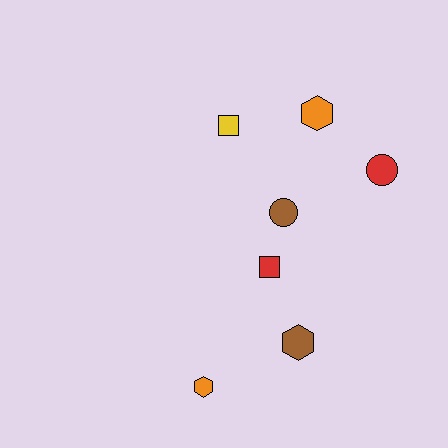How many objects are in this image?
There are 7 objects.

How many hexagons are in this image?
There are 3 hexagons.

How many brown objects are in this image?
There are 2 brown objects.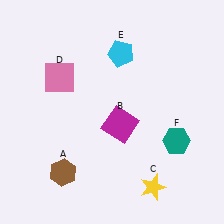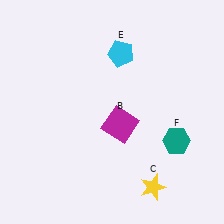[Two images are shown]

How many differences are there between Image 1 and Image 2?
There are 2 differences between the two images.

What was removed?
The pink square (D), the brown hexagon (A) were removed in Image 2.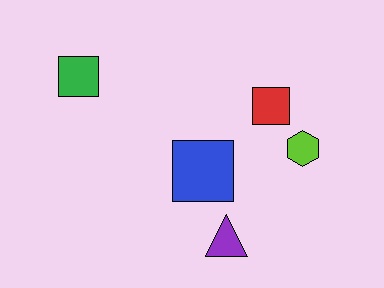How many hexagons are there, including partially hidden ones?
There is 1 hexagon.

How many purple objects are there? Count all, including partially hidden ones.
There is 1 purple object.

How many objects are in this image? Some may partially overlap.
There are 5 objects.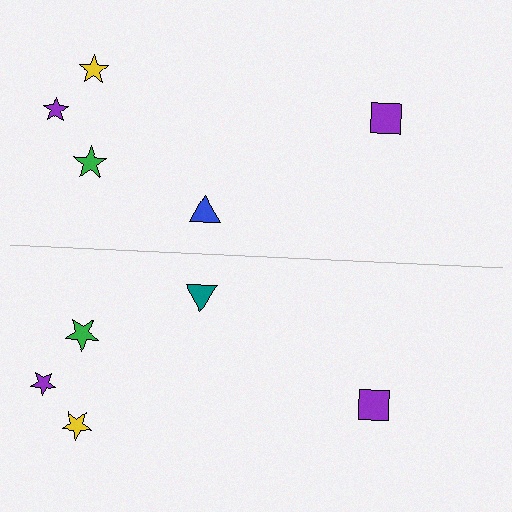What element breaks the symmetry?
The teal triangle on the bottom side breaks the symmetry — its mirror counterpart is blue.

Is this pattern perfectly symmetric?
No, the pattern is not perfectly symmetric. The teal triangle on the bottom side breaks the symmetry — its mirror counterpart is blue.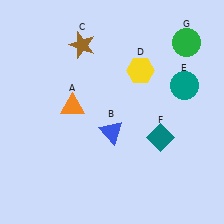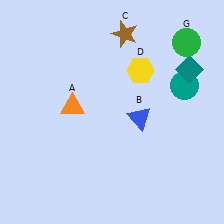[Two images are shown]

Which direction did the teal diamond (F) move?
The teal diamond (F) moved up.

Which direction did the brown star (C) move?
The brown star (C) moved right.